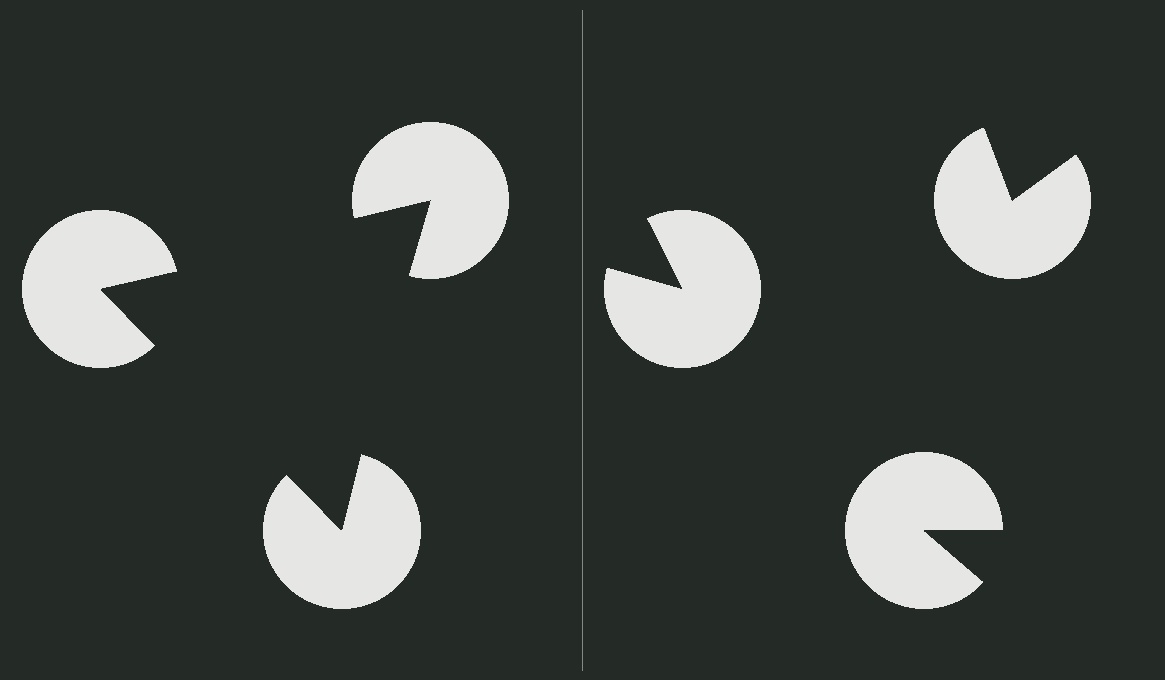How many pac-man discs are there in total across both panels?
6 — 3 on each side.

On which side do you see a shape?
An illusory triangle appears on the left side. On the right side the wedge cuts are rotated, so no coherent shape forms.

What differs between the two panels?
The pac-man discs are positioned identically on both sides; only the wedge orientations differ. On the left they align to a triangle; on the right they are misaligned.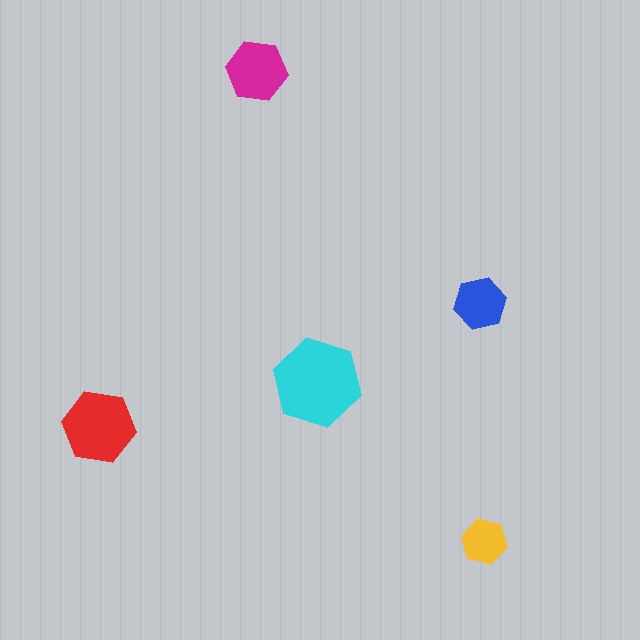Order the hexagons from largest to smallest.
the cyan one, the red one, the magenta one, the blue one, the yellow one.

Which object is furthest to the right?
The yellow hexagon is rightmost.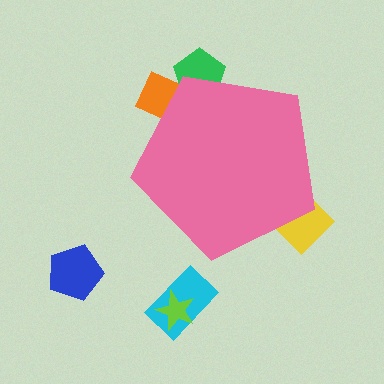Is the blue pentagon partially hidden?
No, the blue pentagon is fully visible.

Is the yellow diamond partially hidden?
Yes, the yellow diamond is partially hidden behind the pink pentagon.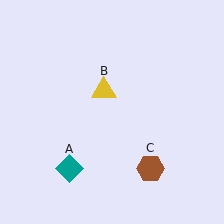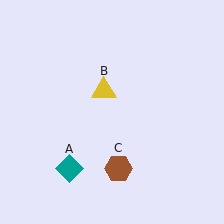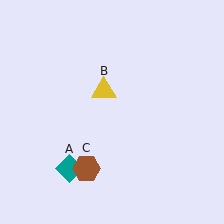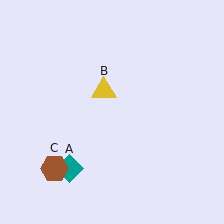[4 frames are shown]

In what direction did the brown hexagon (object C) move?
The brown hexagon (object C) moved left.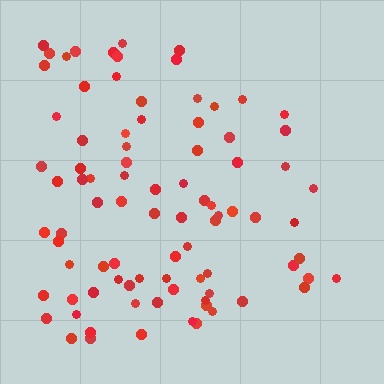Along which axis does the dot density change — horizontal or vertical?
Horizontal.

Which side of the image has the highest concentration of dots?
The left.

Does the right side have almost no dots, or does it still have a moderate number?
Still a moderate number, just noticeably fewer than the left.